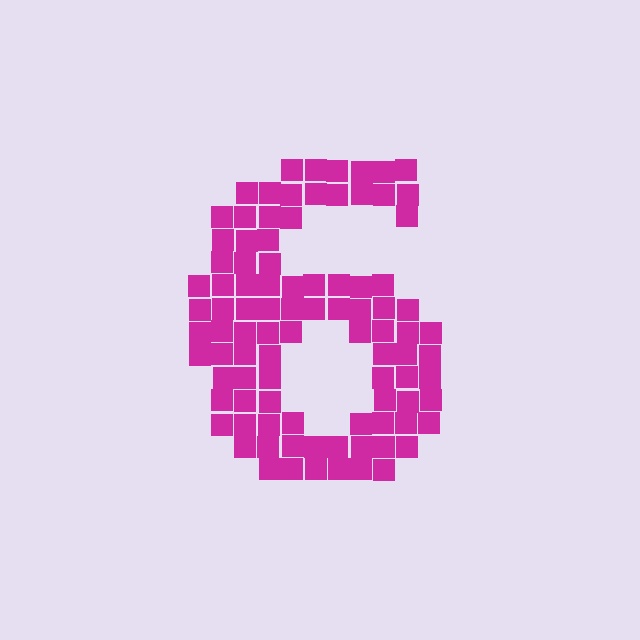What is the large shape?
The large shape is the digit 6.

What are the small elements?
The small elements are squares.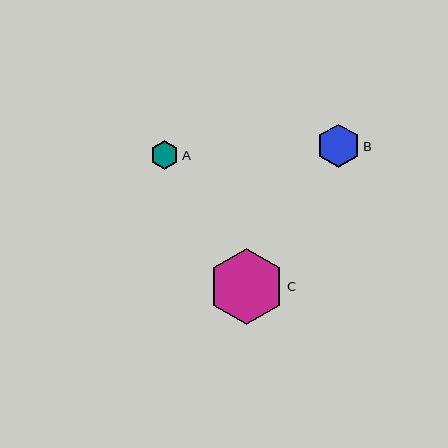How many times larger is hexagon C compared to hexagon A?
Hexagon C is approximately 2.7 times the size of hexagon A.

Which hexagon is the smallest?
Hexagon A is the smallest with a size of approximately 28 pixels.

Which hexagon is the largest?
Hexagon C is the largest with a size of approximately 76 pixels.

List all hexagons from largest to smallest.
From largest to smallest: C, B, A.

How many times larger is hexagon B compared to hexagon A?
Hexagon B is approximately 1.5 times the size of hexagon A.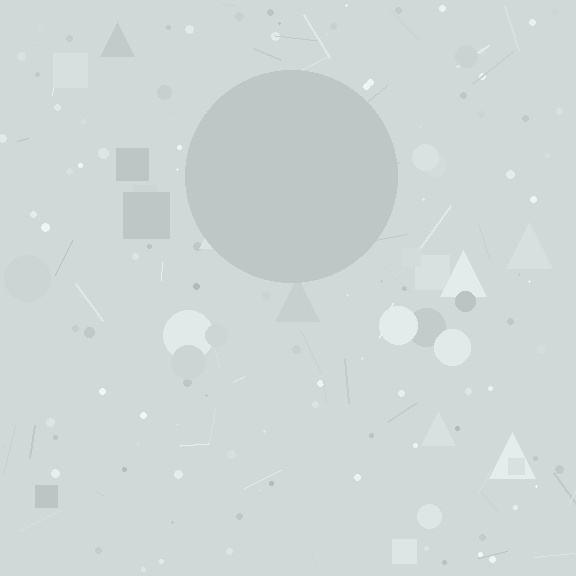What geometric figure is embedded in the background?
A circle is embedded in the background.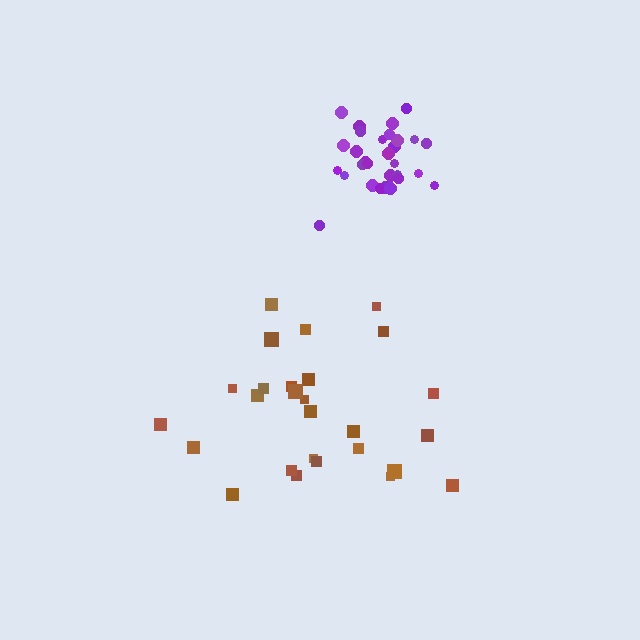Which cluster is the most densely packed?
Purple.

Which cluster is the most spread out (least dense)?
Brown.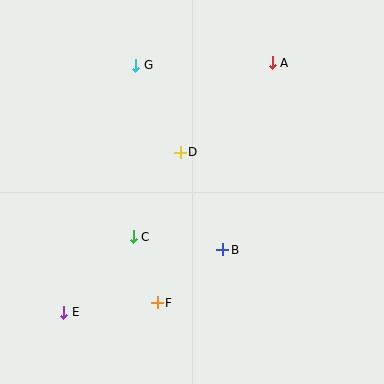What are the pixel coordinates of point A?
Point A is at (272, 63).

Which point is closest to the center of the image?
Point D at (180, 152) is closest to the center.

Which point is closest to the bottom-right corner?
Point B is closest to the bottom-right corner.